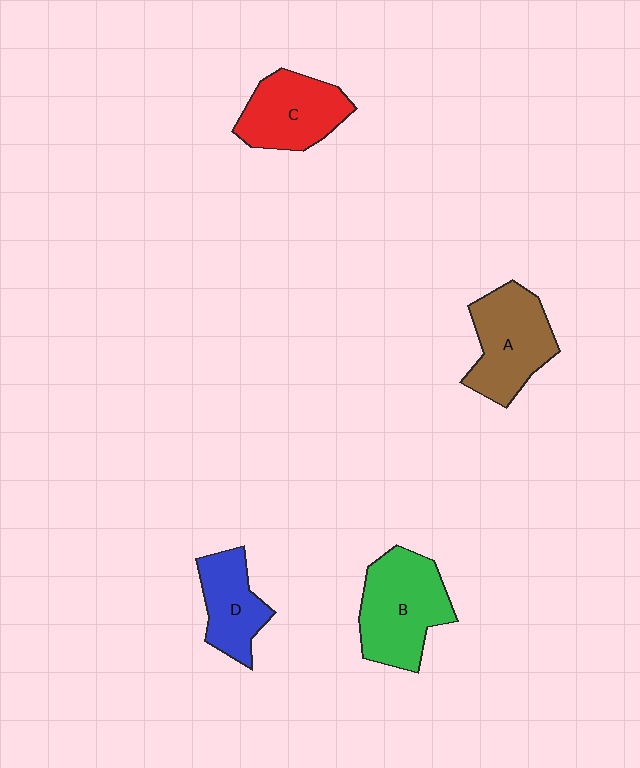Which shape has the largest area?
Shape B (green).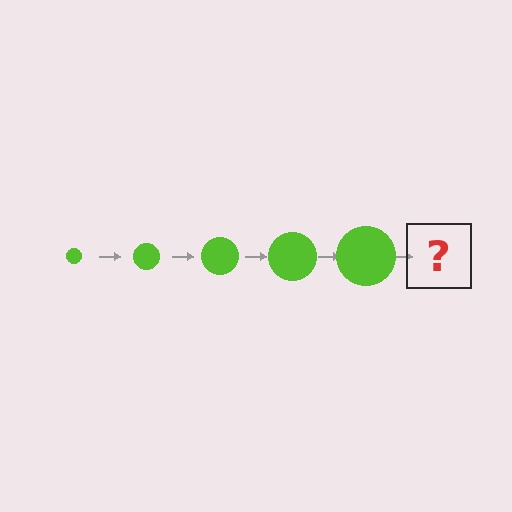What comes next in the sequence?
The next element should be a lime circle, larger than the previous one.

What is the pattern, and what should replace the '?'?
The pattern is that the circle gets progressively larger each step. The '?' should be a lime circle, larger than the previous one.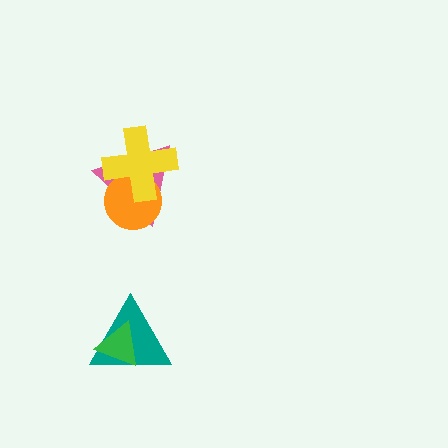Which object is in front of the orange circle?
The yellow cross is in front of the orange circle.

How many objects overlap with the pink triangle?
2 objects overlap with the pink triangle.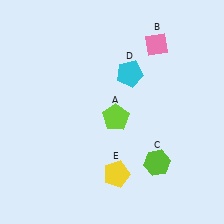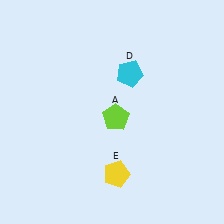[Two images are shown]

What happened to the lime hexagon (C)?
The lime hexagon (C) was removed in Image 2. It was in the bottom-right area of Image 1.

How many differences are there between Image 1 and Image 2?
There are 2 differences between the two images.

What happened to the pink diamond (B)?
The pink diamond (B) was removed in Image 2. It was in the top-right area of Image 1.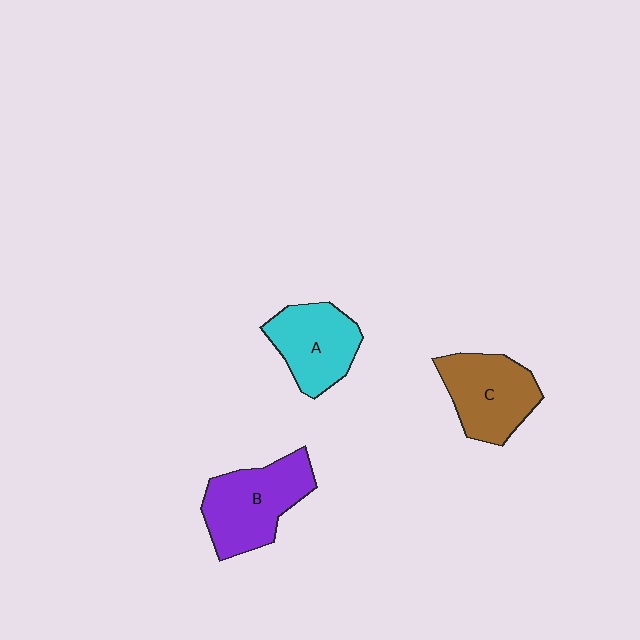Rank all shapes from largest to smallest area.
From largest to smallest: B (purple), C (brown), A (cyan).